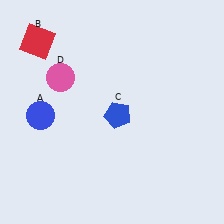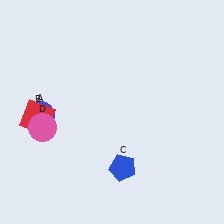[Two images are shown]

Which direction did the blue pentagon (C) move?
The blue pentagon (C) moved down.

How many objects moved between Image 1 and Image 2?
3 objects moved between the two images.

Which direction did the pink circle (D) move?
The pink circle (D) moved down.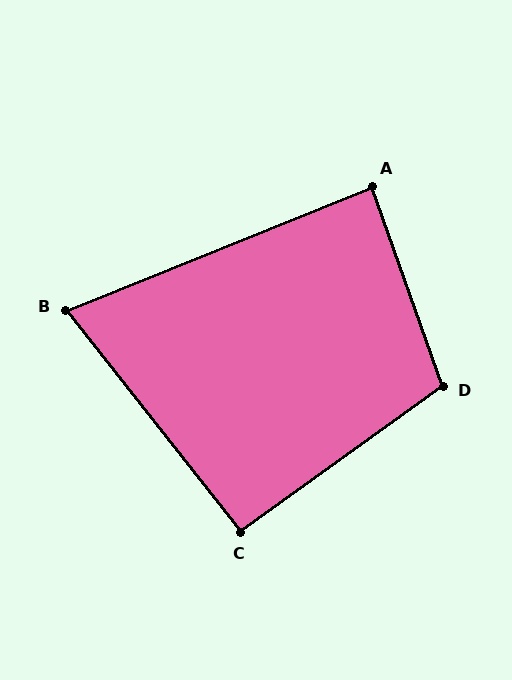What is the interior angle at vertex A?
Approximately 88 degrees (approximately right).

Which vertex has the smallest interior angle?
B, at approximately 74 degrees.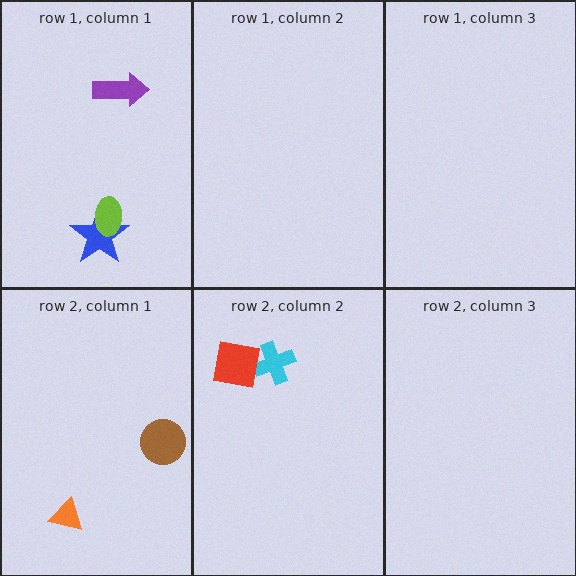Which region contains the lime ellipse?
The row 1, column 1 region.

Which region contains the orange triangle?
The row 2, column 1 region.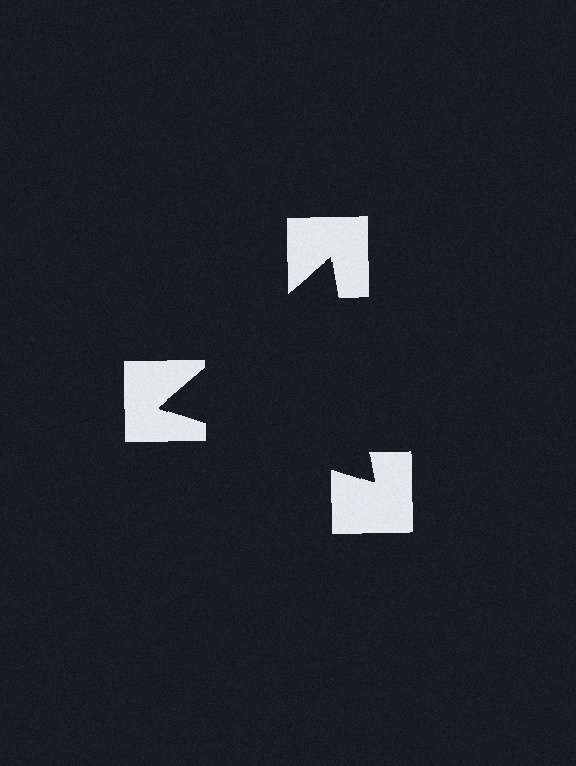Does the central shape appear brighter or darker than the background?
It typically appears slightly darker than the background, even though no actual brightness change is drawn.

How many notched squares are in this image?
There are 3 — one at each vertex of the illusory triangle.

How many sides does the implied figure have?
3 sides.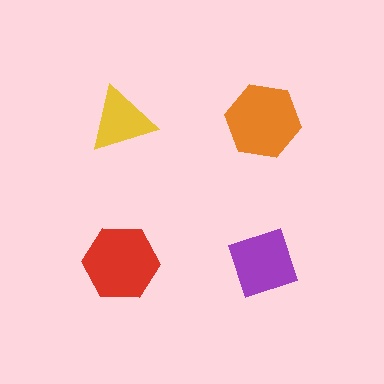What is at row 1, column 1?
A yellow triangle.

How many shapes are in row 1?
2 shapes.